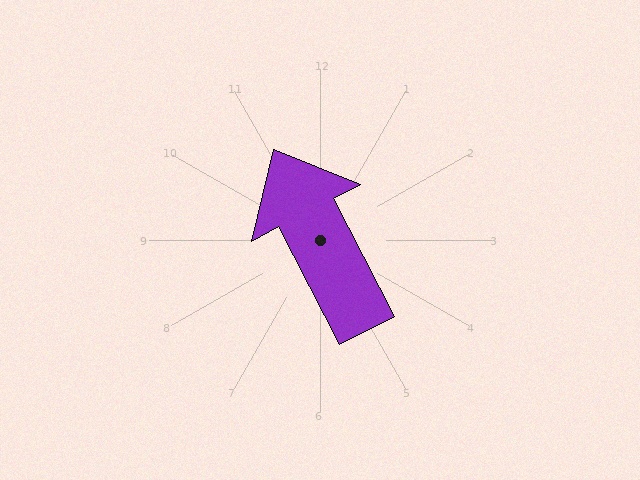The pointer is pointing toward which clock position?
Roughly 11 o'clock.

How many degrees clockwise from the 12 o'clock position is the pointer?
Approximately 333 degrees.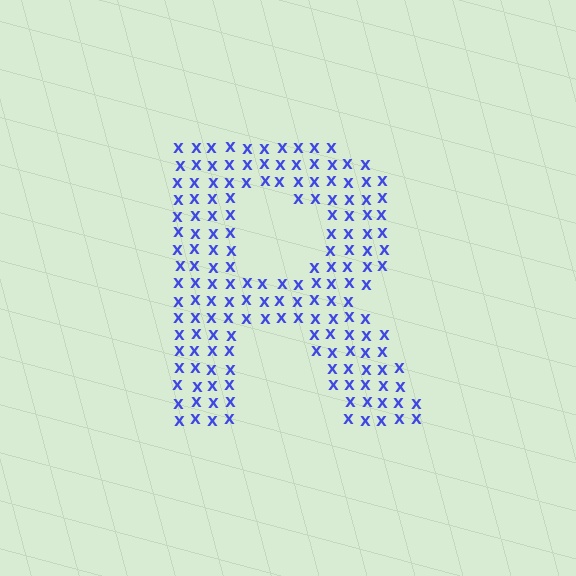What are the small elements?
The small elements are letter X's.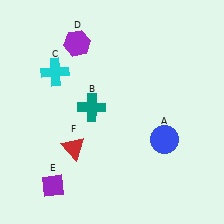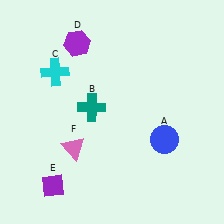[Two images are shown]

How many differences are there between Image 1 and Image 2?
There is 1 difference between the two images.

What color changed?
The triangle (F) changed from red in Image 1 to pink in Image 2.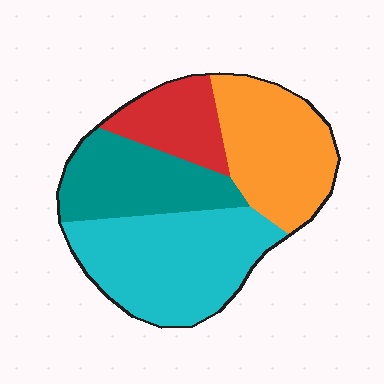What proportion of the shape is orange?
Orange covers around 25% of the shape.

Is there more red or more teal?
Teal.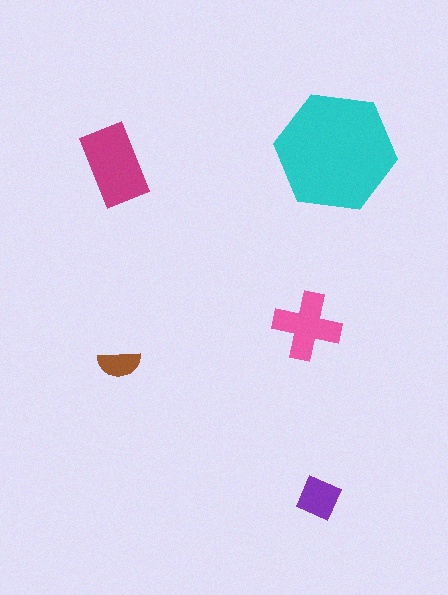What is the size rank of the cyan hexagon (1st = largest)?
1st.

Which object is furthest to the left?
The magenta rectangle is leftmost.